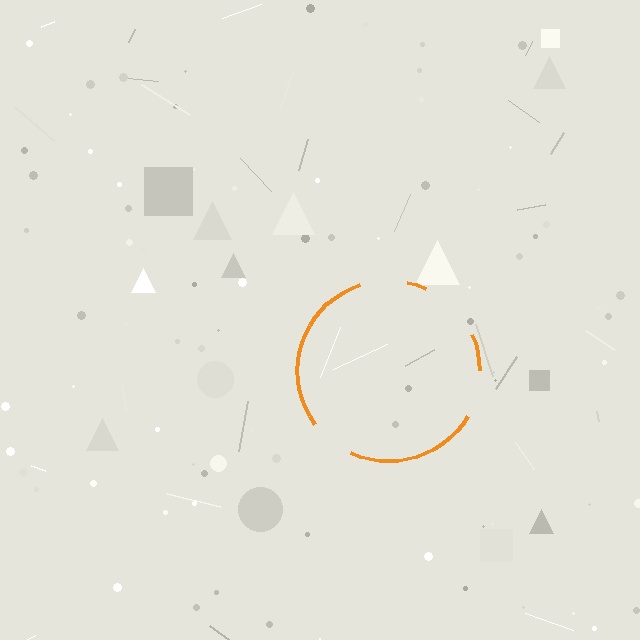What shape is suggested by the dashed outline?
The dashed outline suggests a circle.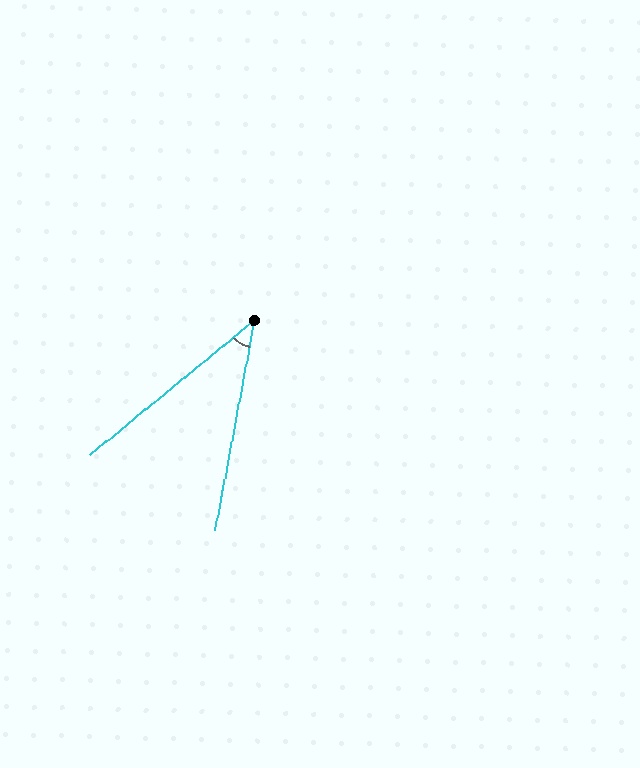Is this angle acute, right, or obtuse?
It is acute.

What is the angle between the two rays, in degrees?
Approximately 40 degrees.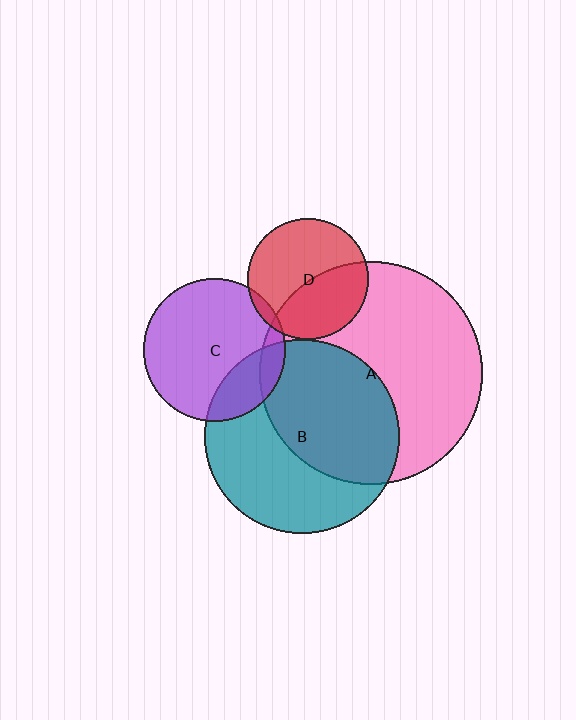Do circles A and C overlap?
Yes.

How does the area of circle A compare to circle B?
Approximately 1.3 times.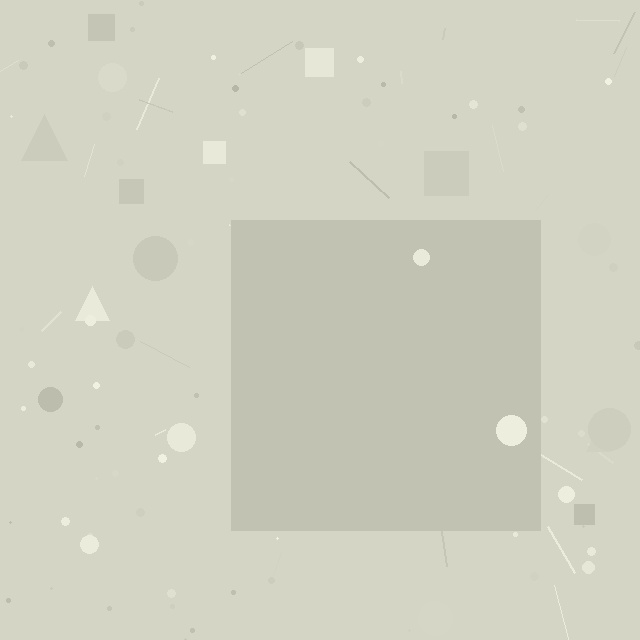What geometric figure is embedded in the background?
A square is embedded in the background.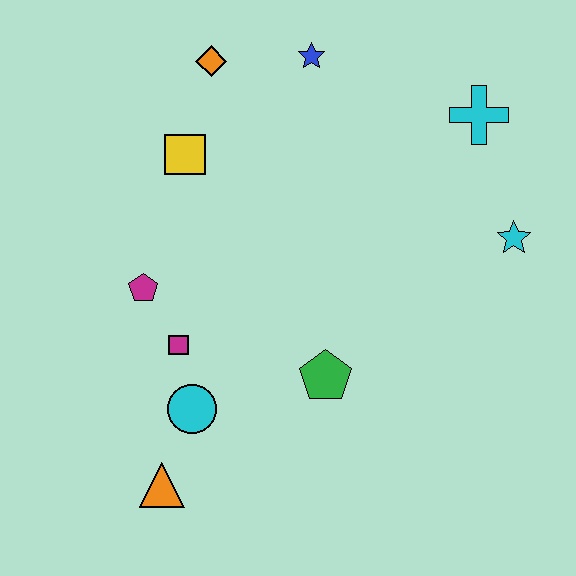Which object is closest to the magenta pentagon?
The magenta square is closest to the magenta pentagon.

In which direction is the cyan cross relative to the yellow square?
The cyan cross is to the right of the yellow square.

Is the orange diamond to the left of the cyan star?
Yes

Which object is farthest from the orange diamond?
The orange triangle is farthest from the orange diamond.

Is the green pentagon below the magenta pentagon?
Yes